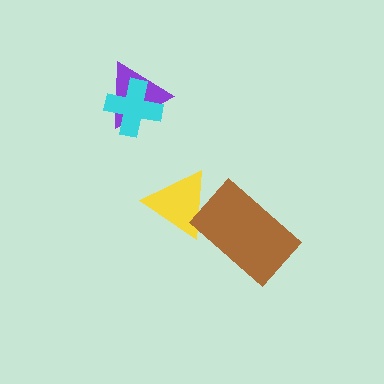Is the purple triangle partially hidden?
Yes, it is partially covered by another shape.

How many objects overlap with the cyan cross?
1 object overlaps with the cyan cross.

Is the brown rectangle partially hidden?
No, no other shape covers it.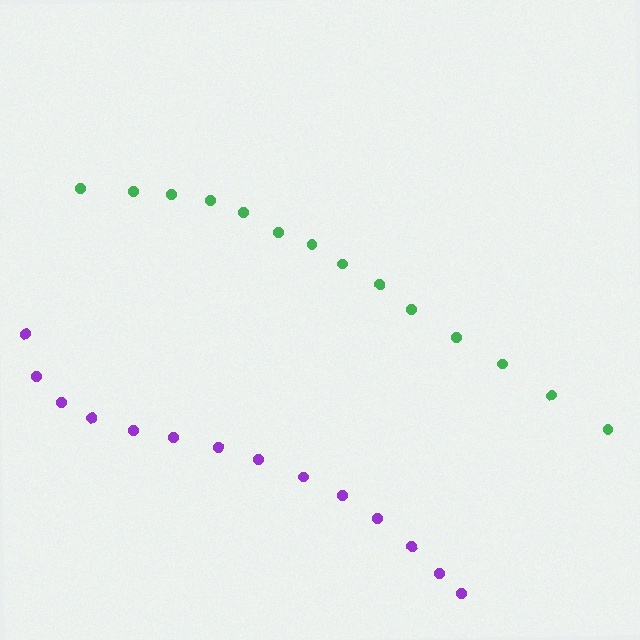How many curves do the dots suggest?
There are 2 distinct paths.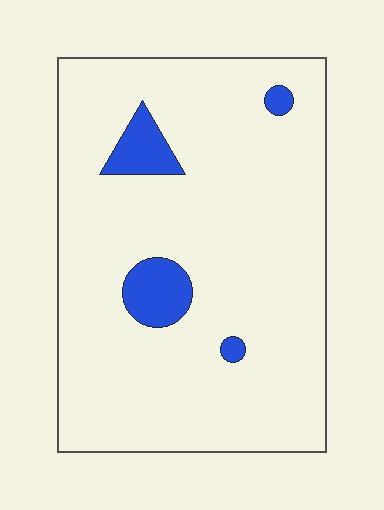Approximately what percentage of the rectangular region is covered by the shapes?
Approximately 10%.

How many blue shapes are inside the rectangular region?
4.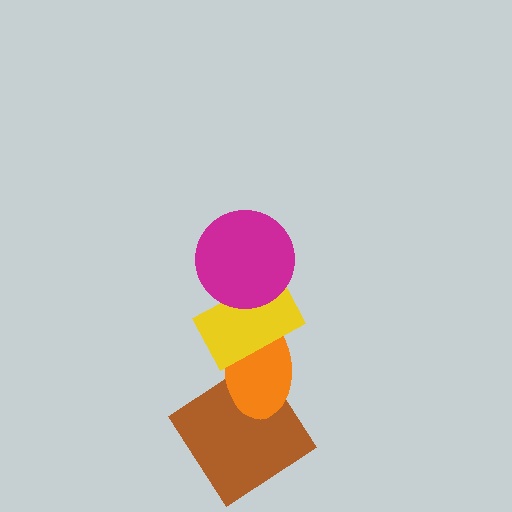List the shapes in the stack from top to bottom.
From top to bottom: the magenta circle, the yellow rectangle, the orange ellipse, the brown diamond.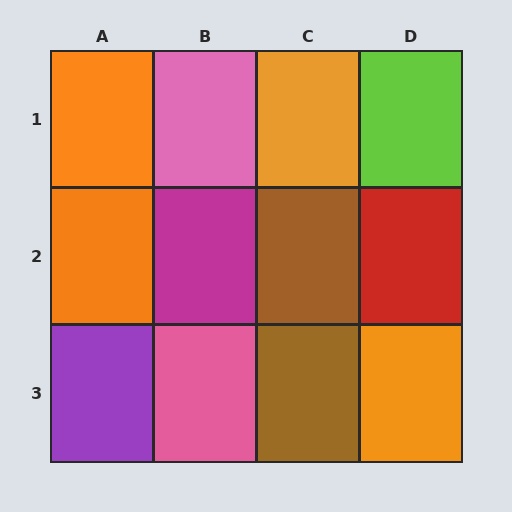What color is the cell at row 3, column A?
Purple.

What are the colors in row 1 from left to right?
Orange, pink, orange, lime.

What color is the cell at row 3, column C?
Brown.